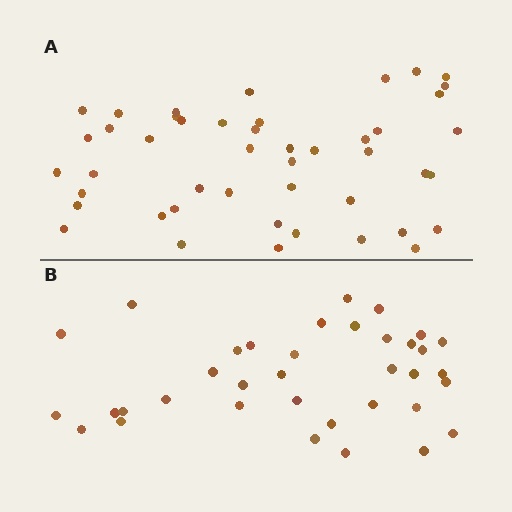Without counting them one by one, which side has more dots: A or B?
Region A (the top region) has more dots.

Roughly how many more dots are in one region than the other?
Region A has roughly 10 or so more dots than region B.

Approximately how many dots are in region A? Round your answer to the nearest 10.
About 50 dots. (The exact count is 46, which rounds to 50.)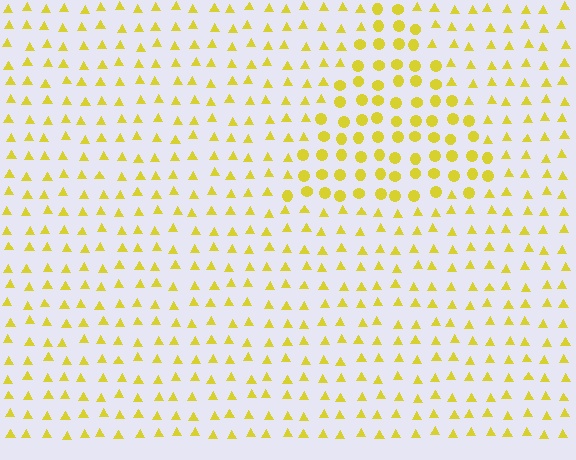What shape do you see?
I see a triangle.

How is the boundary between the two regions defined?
The boundary is defined by a change in element shape: circles inside vs. triangles outside. All elements share the same color and spacing.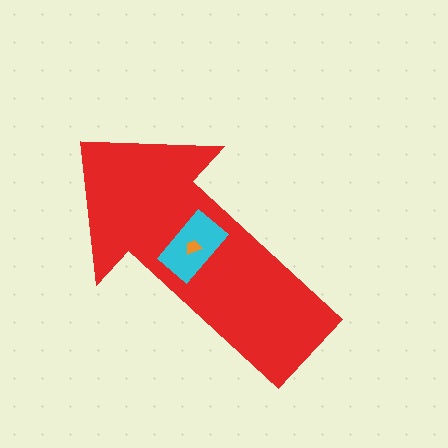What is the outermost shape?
The red arrow.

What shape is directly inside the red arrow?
The cyan rectangle.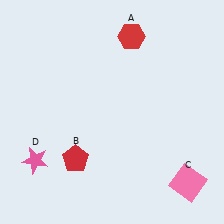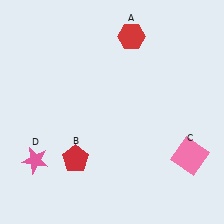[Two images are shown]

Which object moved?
The pink square (C) moved up.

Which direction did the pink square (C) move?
The pink square (C) moved up.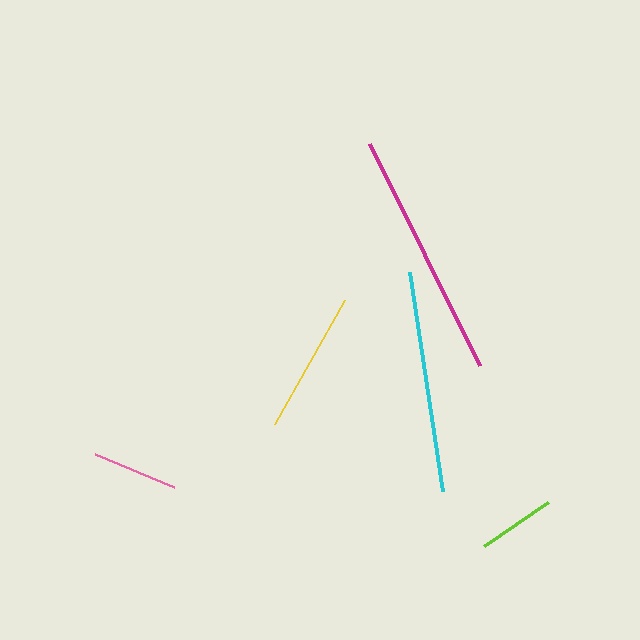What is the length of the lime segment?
The lime segment is approximately 77 pixels long.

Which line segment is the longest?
The magenta line is the longest at approximately 248 pixels.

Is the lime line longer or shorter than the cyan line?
The cyan line is longer than the lime line.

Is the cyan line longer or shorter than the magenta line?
The magenta line is longer than the cyan line.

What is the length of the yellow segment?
The yellow segment is approximately 143 pixels long.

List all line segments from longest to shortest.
From longest to shortest: magenta, cyan, yellow, pink, lime.